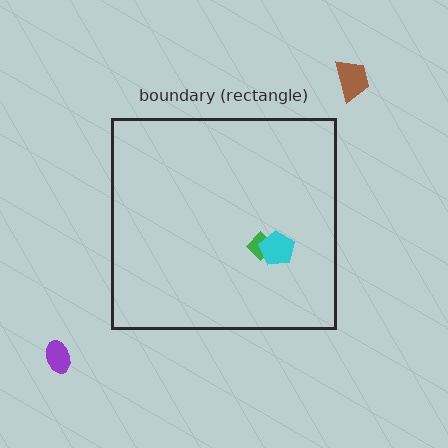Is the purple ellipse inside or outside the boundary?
Outside.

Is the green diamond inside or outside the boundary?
Inside.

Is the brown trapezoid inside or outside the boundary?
Outside.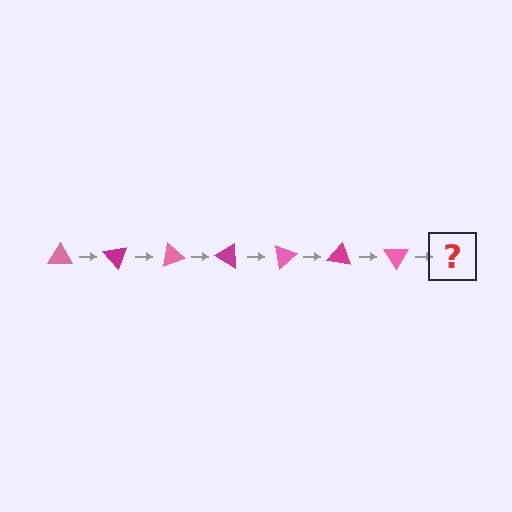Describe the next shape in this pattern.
It should be a magenta triangle, rotated 350 degrees from the start.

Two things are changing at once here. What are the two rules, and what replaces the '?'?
The two rules are that it rotates 50 degrees each step and the color cycles through pink and magenta. The '?' should be a magenta triangle, rotated 350 degrees from the start.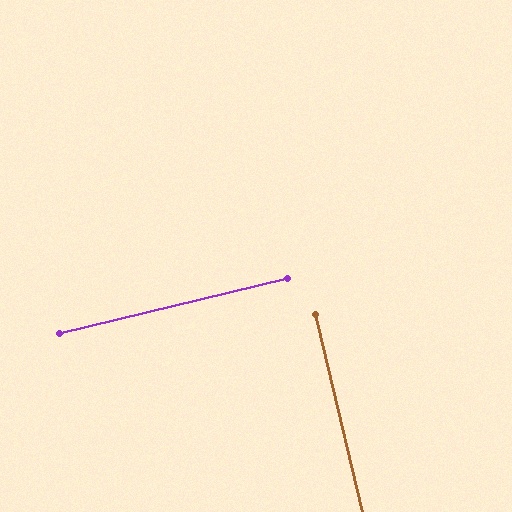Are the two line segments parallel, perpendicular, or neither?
Perpendicular — they meet at approximately 90°.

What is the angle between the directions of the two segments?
Approximately 90 degrees.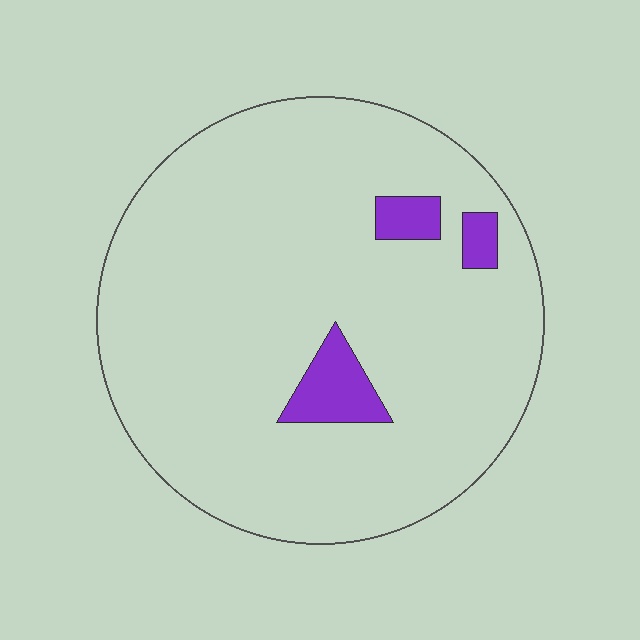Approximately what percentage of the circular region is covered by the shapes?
Approximately 5%.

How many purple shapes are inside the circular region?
3.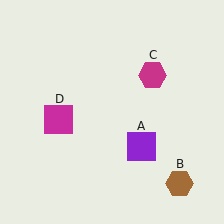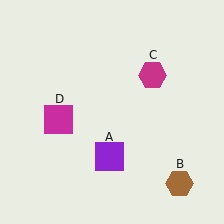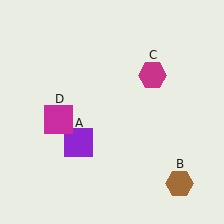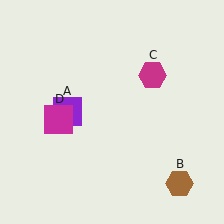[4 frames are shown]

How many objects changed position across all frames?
1 object changed position: purple square (object A).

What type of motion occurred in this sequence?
The purple square (object A) rotated clockwise around the center of the scene.